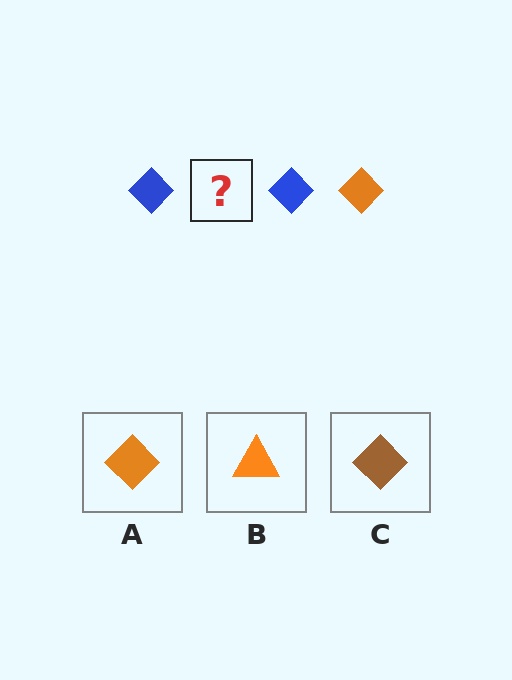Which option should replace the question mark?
Option A.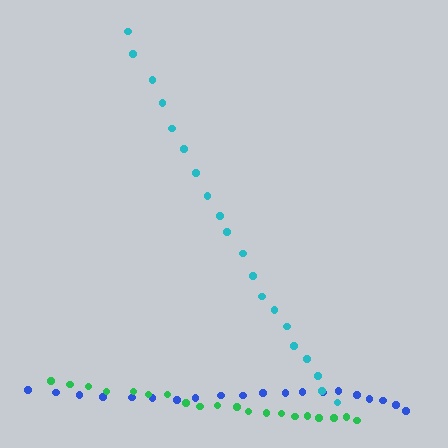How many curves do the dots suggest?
There are 3 distinct paths.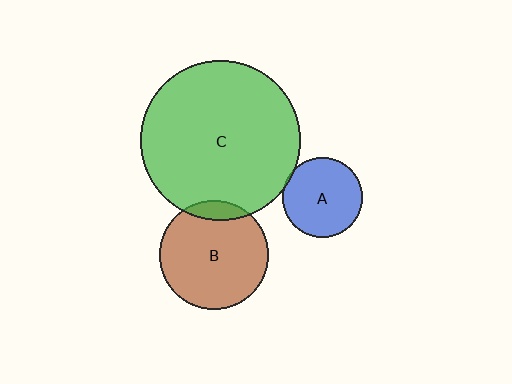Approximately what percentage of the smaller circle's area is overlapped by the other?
Approximately 5%.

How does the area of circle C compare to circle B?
Approximately 2.1 times.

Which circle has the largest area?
Circle C (green).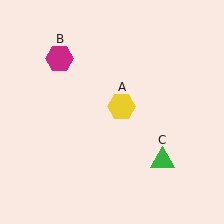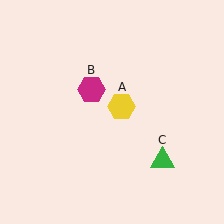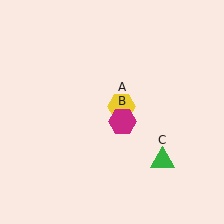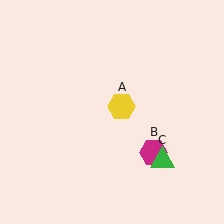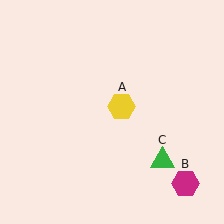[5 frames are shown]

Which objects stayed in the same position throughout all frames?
Yellow hexagon (object A) and green triangle (object C) remained stationary.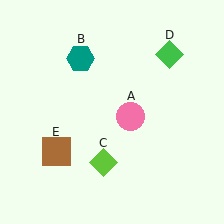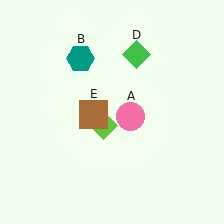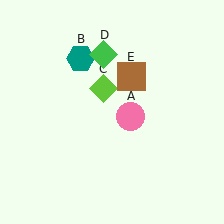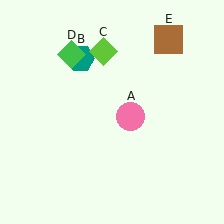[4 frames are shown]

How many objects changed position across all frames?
3 objects changed position: lime diamond (object C), green diamond (object D), brown square (object E).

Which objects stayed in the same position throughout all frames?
Pink circle (object A) and teal hexagon (object B) remained stationary.